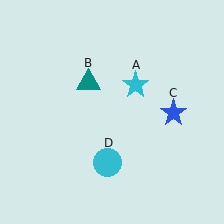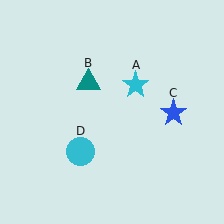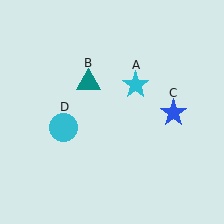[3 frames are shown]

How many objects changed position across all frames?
1 object changed position: cyan circle (object D).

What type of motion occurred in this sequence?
The cyan circle (object D) rotated clockwise around the center of the scene.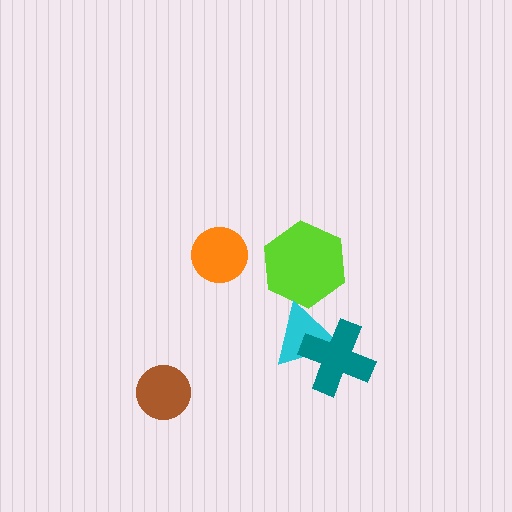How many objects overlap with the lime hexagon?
1 object overlaps with the lime hexagon.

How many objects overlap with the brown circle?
0 objects overlap with the brown circle.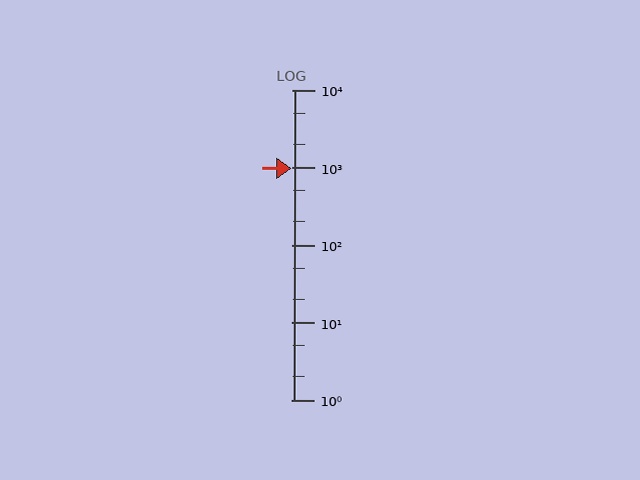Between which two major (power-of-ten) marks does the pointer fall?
The pointer is between 100 and 1000.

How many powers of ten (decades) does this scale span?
The scale spans 4 decades, from 1 to 10000.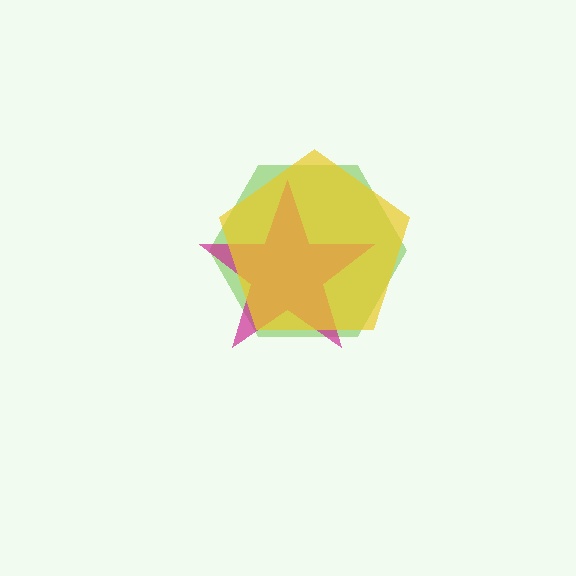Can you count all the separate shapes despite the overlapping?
Yes, there are 3 separate shapes.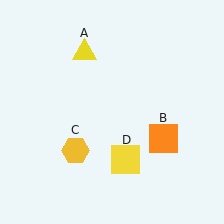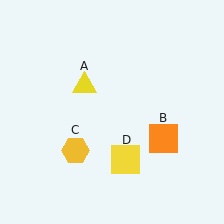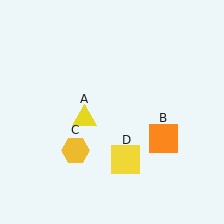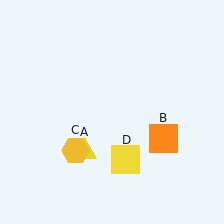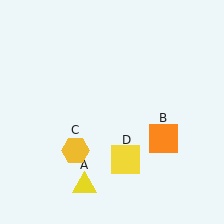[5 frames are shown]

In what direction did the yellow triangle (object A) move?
The yellow triangle (object A) moved down.